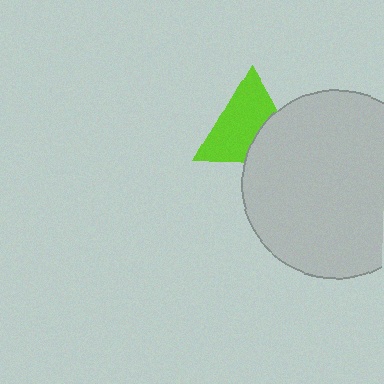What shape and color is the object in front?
The object in front is a light gray circle.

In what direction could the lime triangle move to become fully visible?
The lime triangle could move toward the upper-left. That would shift it out from behind the light gray circle entirely.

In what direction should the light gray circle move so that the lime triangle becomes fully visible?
The light gray circle should move toward the lower-right. That is the shortest direction to clear the overlap and leave the lime triangle fully visible.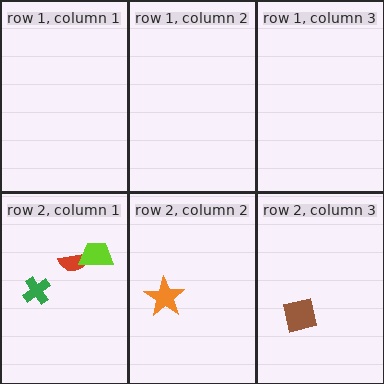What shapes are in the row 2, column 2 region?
The orange star.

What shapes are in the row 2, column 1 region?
The green cross, the red semicircle, the lime trapezoid.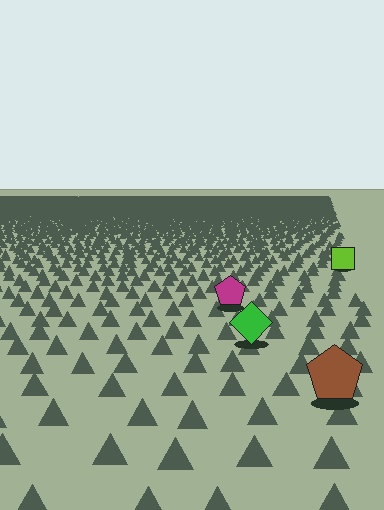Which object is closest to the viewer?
The brown pentagon is closest. The texture marks near it are larger and more spread out.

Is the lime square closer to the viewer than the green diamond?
No. The green diamond is closer — you can tell from the texture gradient: the ground texture is coarser near it.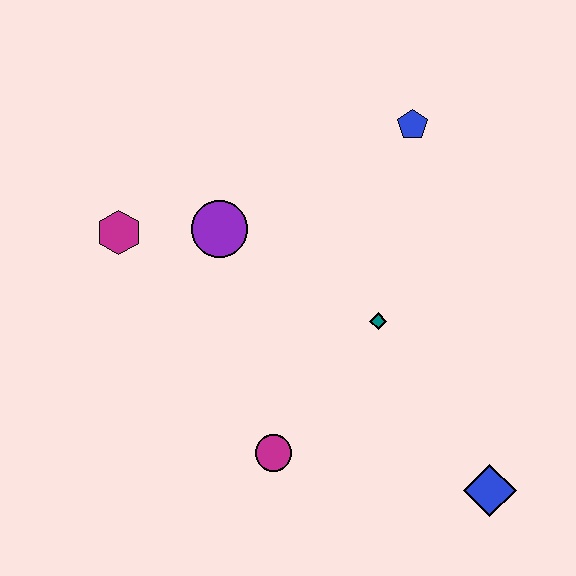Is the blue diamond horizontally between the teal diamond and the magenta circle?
No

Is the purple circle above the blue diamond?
Yes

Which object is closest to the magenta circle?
The teal diamond is closest to the magenta circle.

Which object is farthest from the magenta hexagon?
The blue diamond is farthest from the magenta hexagon.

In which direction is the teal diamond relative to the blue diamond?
The teal diamond is above the blue diamond.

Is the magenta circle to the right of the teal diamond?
No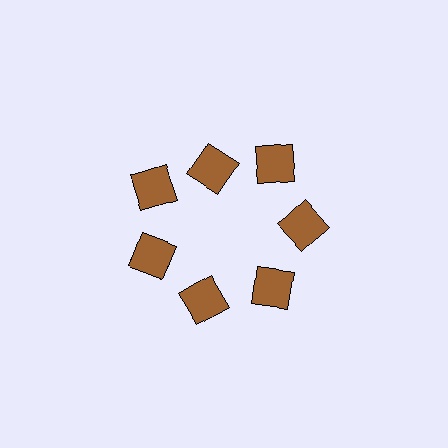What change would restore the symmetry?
The symmetry would be restored by moving it outward, back onto the ring so that all 7 squares sit at equal angles and equal distance from the center.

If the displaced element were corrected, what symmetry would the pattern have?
It would have 7-fold rotational symmetry — the pattern would map onto itself every 51 degrees.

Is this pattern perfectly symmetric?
No. The 7 brown squares are arranged in a ring, but one element near the 12 o'clock position is pulled inward toward the center, breaking the 7-fold rotational symmetry.